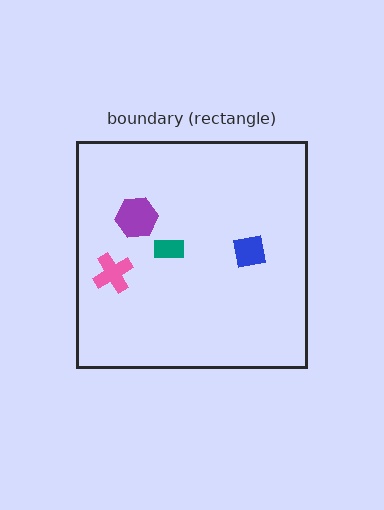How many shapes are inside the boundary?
4 inside, 0 outside.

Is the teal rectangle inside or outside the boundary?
Inside.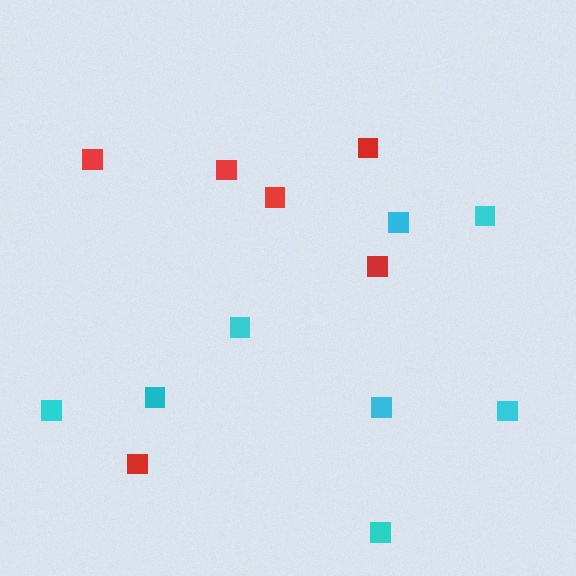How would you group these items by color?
There are 2 groups: one group of red squares (6) and one group of cyan squares (8).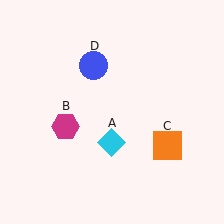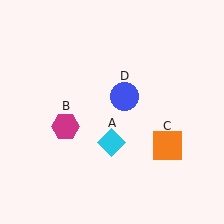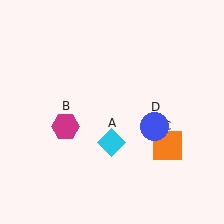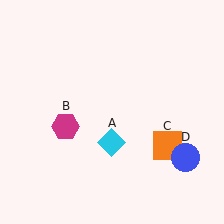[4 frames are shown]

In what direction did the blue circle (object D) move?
The blue circle (object D) moved down and to the right.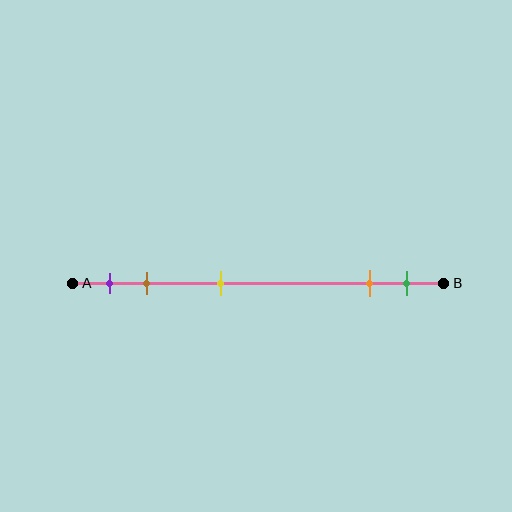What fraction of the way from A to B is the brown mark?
The brown mark is approximately 20% (0.2) of the way from A to B.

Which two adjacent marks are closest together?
The orange and green marks are the closest adjacent pair.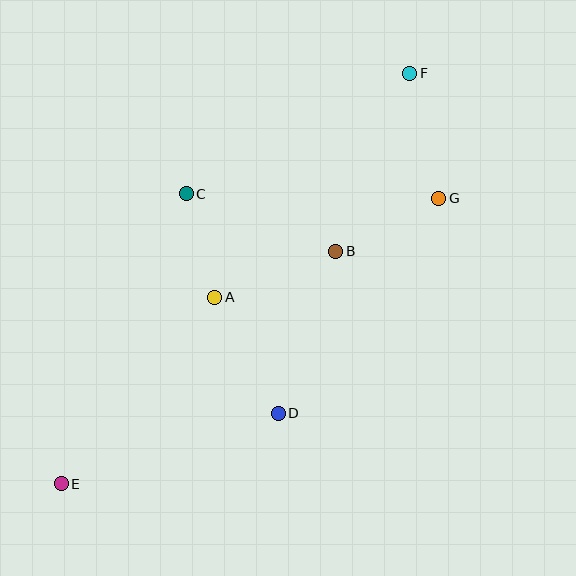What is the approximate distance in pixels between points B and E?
The distance between B and E is approximately 360 pixels.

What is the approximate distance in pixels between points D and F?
The distance between D and F is approximately 365 pixels.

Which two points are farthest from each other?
Points E and F are farthest from each other.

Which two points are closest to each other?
Points A and C are closest to each other.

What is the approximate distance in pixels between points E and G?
The distance between E and G is approximately 473 pixels.